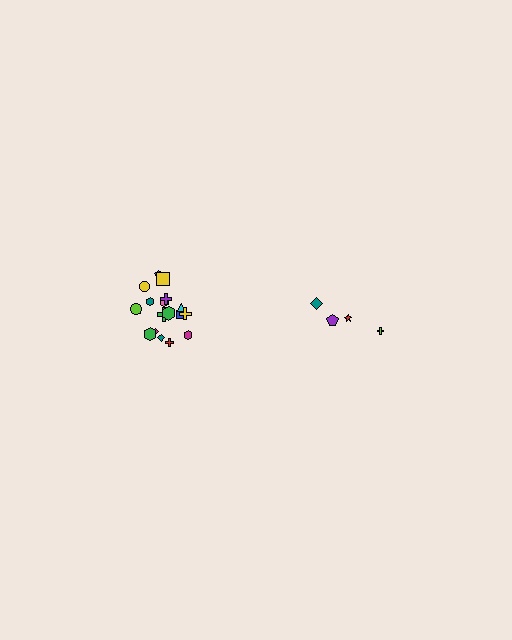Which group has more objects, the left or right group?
The left group.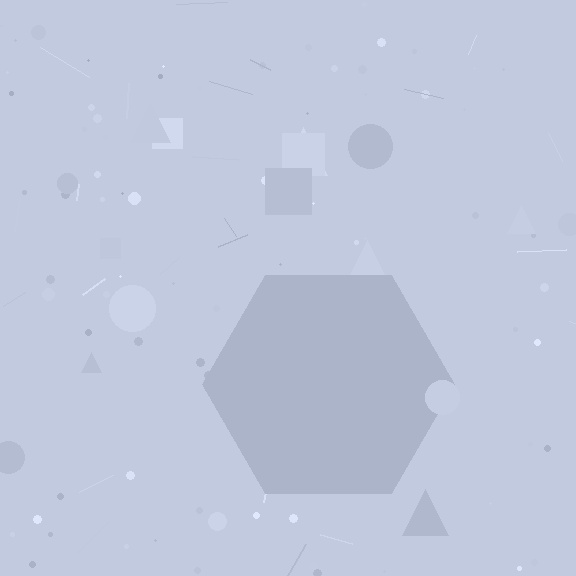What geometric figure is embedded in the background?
A hexagon is embedded in the background.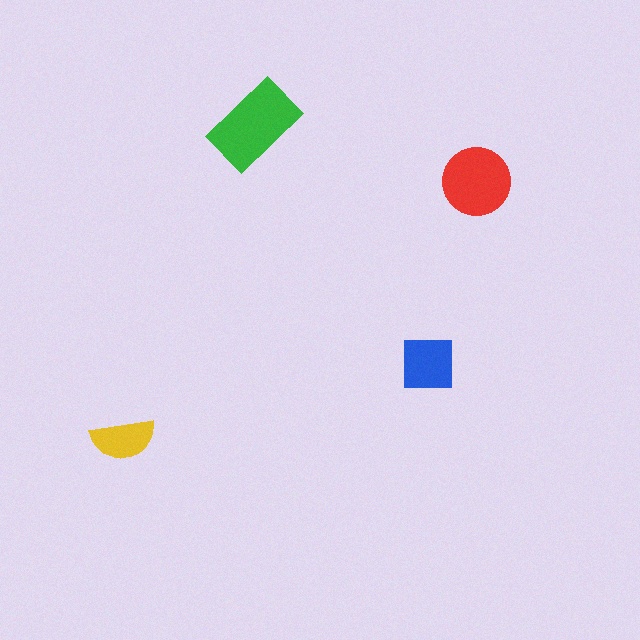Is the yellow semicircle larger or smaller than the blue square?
Smaller.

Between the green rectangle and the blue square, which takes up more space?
The green rectangle.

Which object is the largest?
The green rectangle.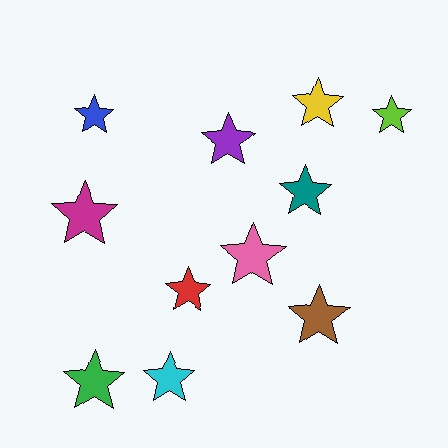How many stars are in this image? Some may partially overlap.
There are 11 stars.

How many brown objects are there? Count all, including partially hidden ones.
There is 1 brown object.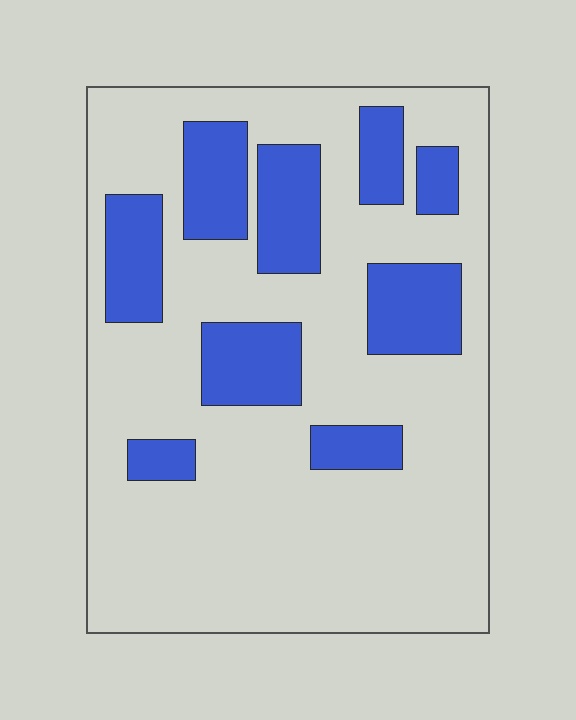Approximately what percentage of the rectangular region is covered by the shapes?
Approximately 25%.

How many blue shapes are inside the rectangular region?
9.